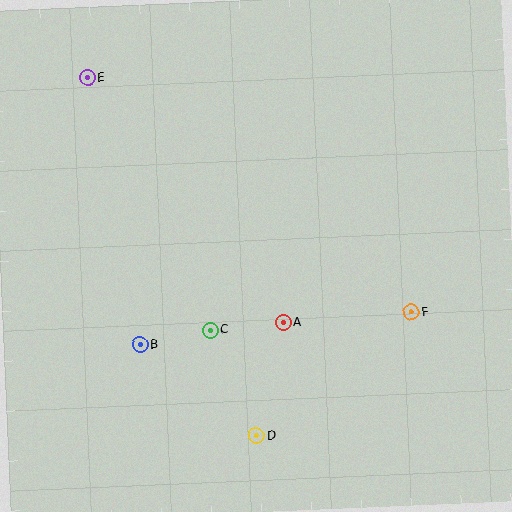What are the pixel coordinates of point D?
Point D is at (257, 436).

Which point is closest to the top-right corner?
Point F is closest to the top-right corner.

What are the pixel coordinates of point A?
Point A is at (283, 323).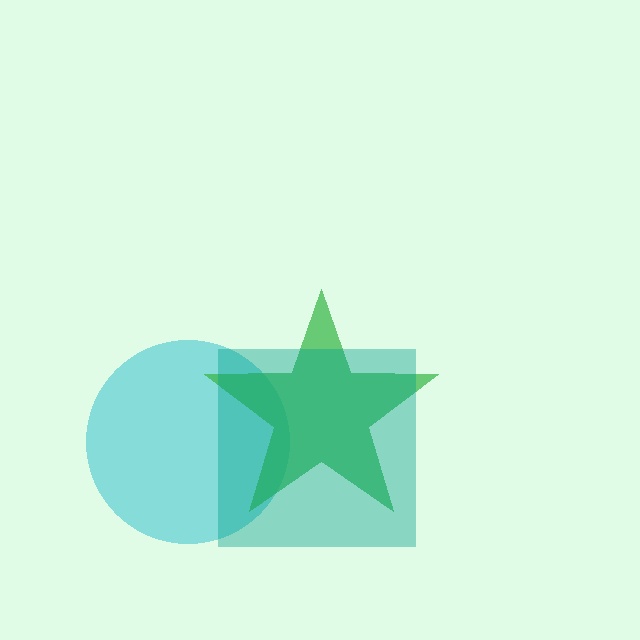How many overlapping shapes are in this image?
There are 3 overlapping shapes in the image.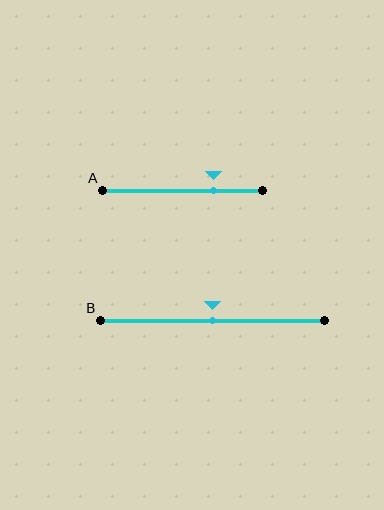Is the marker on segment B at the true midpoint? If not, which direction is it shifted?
Yes, the marker on segment B is at the true midpoint.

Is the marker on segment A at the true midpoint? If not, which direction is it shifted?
No, the marker on segment A is shifted to the right by about 19% of the segment length.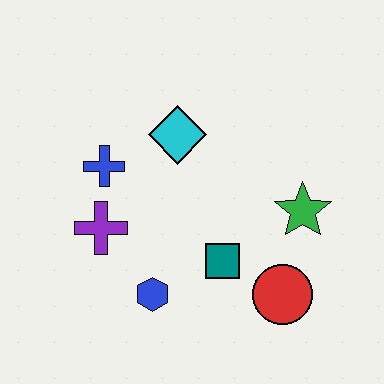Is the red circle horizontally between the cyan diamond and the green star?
Yes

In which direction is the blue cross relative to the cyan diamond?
The blue cross is to the left of the cyan diamond.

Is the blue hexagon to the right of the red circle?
No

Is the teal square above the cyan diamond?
No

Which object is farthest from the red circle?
The blue cross is farthest from the red circle.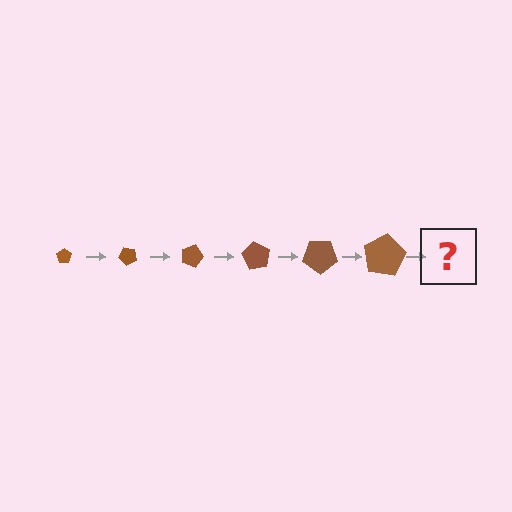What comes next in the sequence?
The next element should be a pentagon, larger than the previous one and rotated 270 degrees from the start.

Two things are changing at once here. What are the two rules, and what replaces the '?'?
The two rules are that the pentagon grows larger each step and it rotates 45 degrees each step. The '?' should be a pentagon, larger than the previous one and rotated 270 degrees from the start.